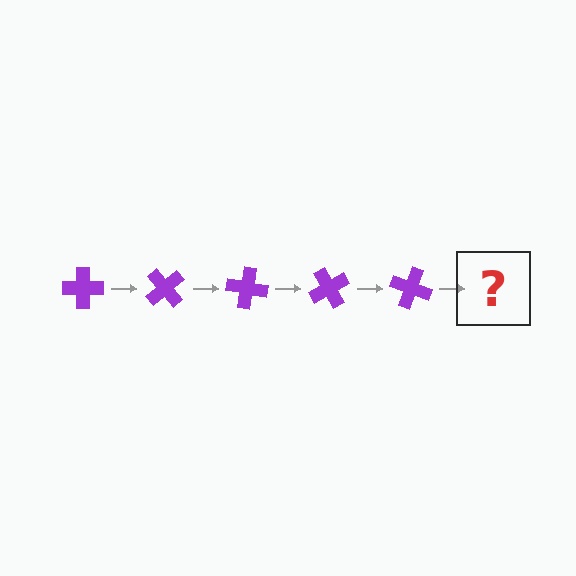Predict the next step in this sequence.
The next step is a purple cross rotated 250 degrees.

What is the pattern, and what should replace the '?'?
The pattern is that the cross rotates 50 degrees each step. The '?' should be a purple cross rotated 250 degrees.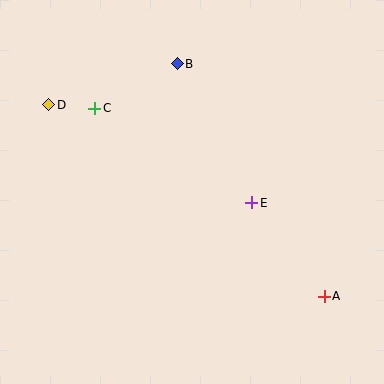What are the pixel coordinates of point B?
Point B is at (177, 64).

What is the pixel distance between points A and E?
The distance between A and E is 118 pixels.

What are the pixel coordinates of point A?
Point A is at (324, 296).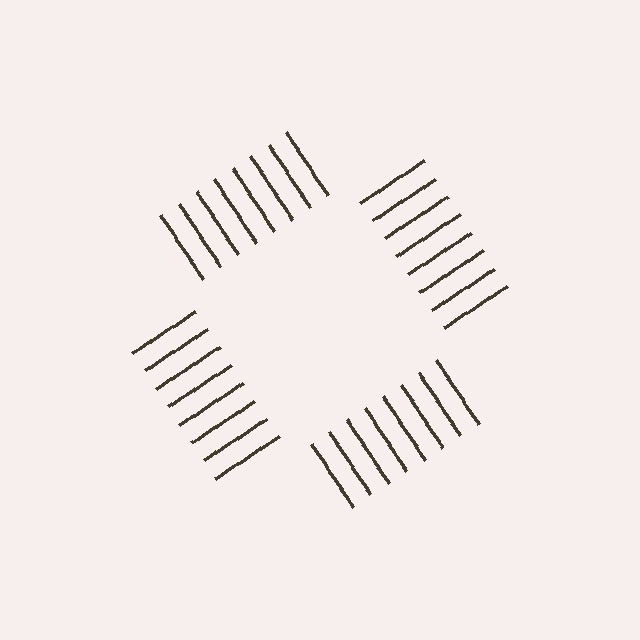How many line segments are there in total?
32 — 8 along each of the 4 edges.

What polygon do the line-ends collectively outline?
An illusory square — the line segments terminate on its edges but no continuous stroke is drawn.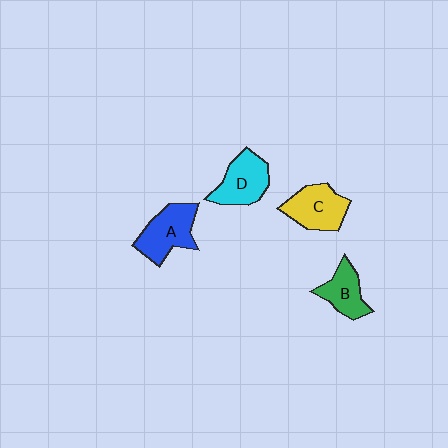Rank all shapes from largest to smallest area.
From largest to smallest: A (blue), C (yellow), D (cyan), B (green).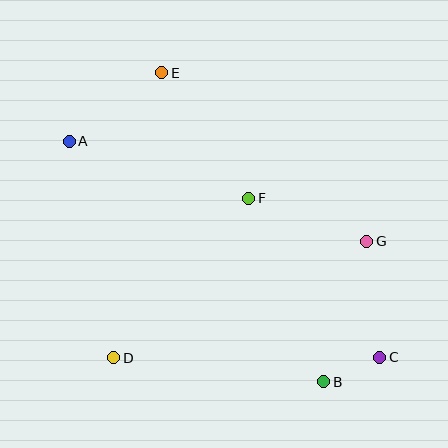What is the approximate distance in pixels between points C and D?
The distance between C and D is approximately 266 pixels.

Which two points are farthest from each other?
Points A and C are farthest from each other.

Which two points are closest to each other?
Points B and C are closest to each other.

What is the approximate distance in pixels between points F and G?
The distance between F and G is approximately 125 pixels.